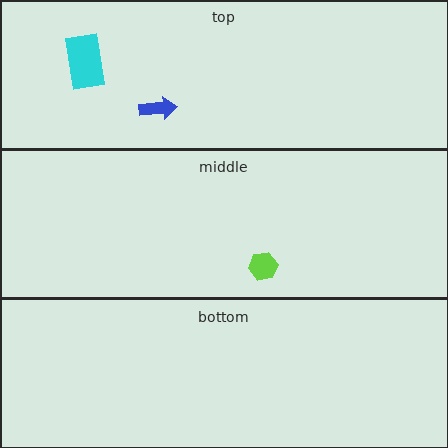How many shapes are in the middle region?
1.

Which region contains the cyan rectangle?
The top region.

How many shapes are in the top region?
2.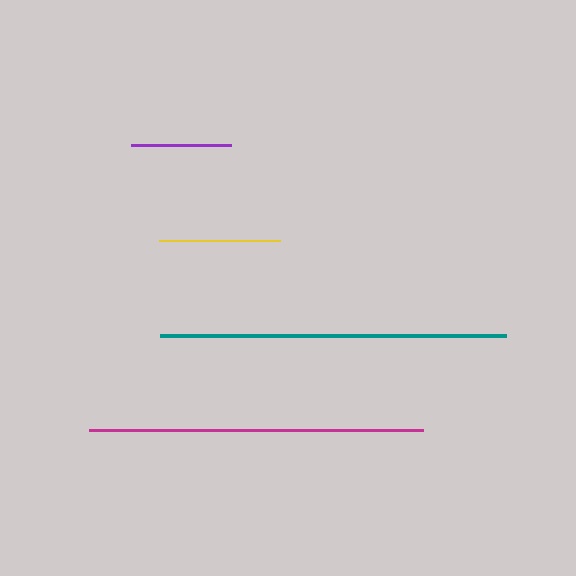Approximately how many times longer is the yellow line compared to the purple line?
The yellow line is approximately 1.2 times the length of the purple line.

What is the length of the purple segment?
The purple segment is approximately 100 pixels long.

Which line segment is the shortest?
The purple line is the shortest at approximately 100 pixels.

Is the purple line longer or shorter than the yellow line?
The yellow line is longer than the purple line.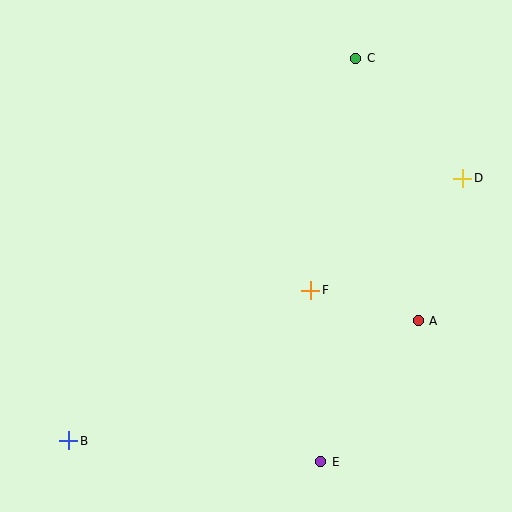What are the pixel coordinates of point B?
Point B is at (69, 441).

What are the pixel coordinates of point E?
Point E is at (321, 462).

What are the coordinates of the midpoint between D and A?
The midpoint between D and A is at (441, 249).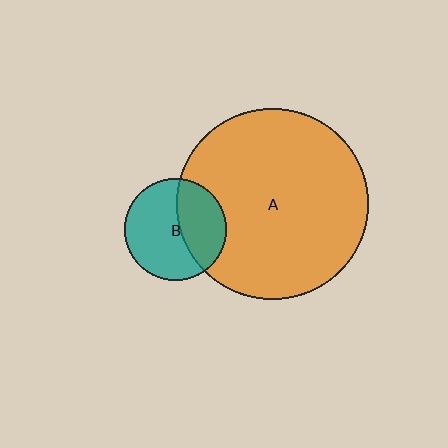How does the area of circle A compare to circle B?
Approximately 3.6 times.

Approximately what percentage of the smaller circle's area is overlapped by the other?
Approximately 40%.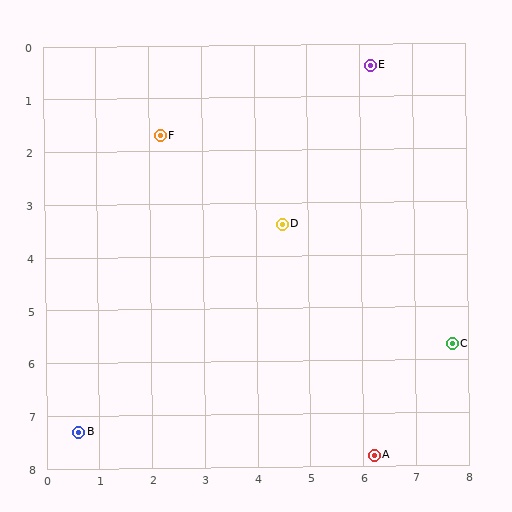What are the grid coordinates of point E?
Point E is at approximately (6.2, 0.4).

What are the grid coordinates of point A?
Point A is at approximately (6.2, 7.8).